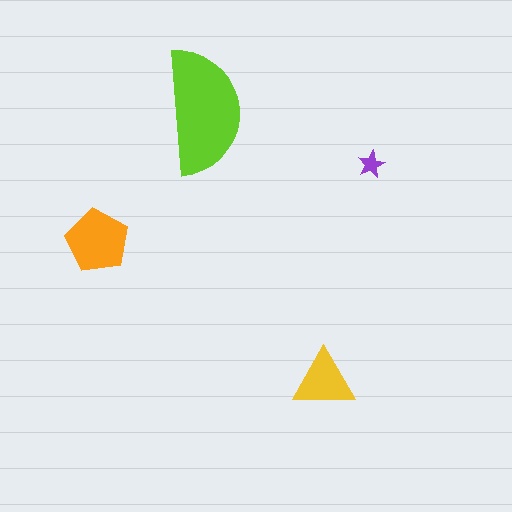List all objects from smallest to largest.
The purple star, the yellow triangle, the orange pentagon, the lime semicircle.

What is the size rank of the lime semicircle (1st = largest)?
1st.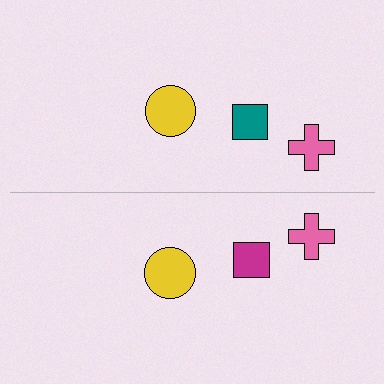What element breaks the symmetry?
The magenta square on the bottom side breaks the symmetry — its mirror counterpart is teal.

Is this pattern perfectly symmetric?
No, the pattern is not perfectly symmetric. The magenta square on the bottom side breaks the symmetry — its mirror counterpart is teal.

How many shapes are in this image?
There are 6 shapes in this image.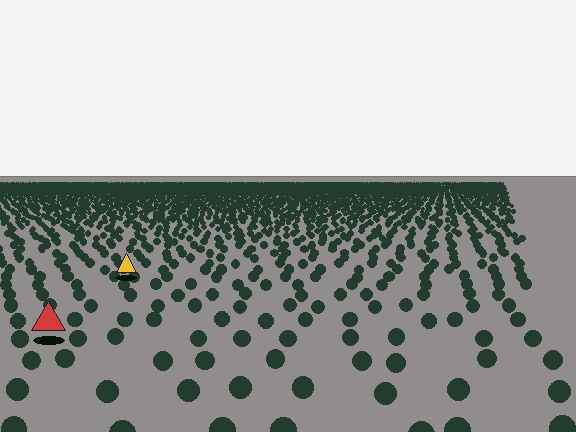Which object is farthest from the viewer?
The yellow triangle is farthest from the viewer. It appears smaller and the ground texture around it is denser.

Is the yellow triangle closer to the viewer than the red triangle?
No. The red triangle is closer — you can tell from the texture gradient: the ground texture is coarser near it.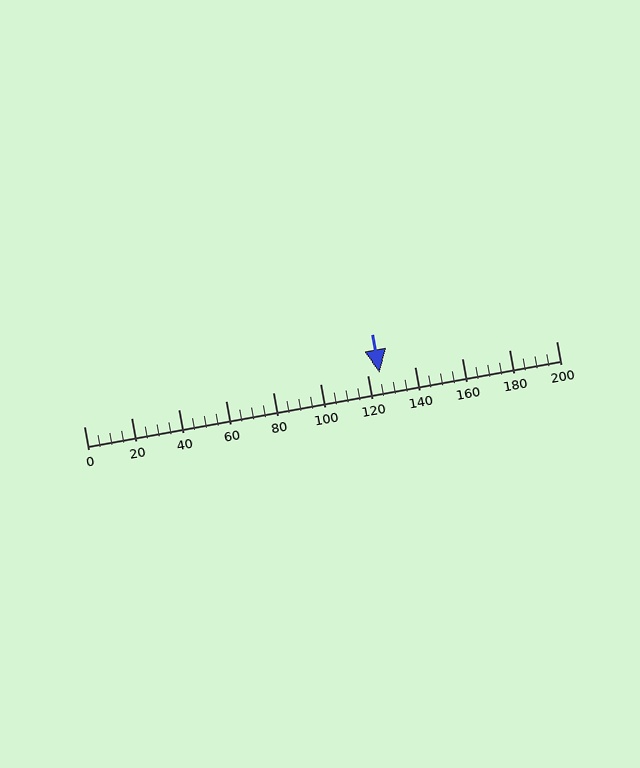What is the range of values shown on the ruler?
The ruler shows values from 0 to 200.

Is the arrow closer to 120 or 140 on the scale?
The arrow is closer to 120.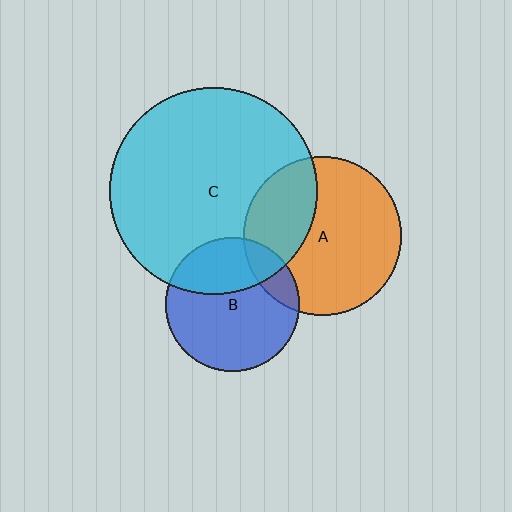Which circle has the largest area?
Circle C (cyan).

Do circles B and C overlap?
Yes.